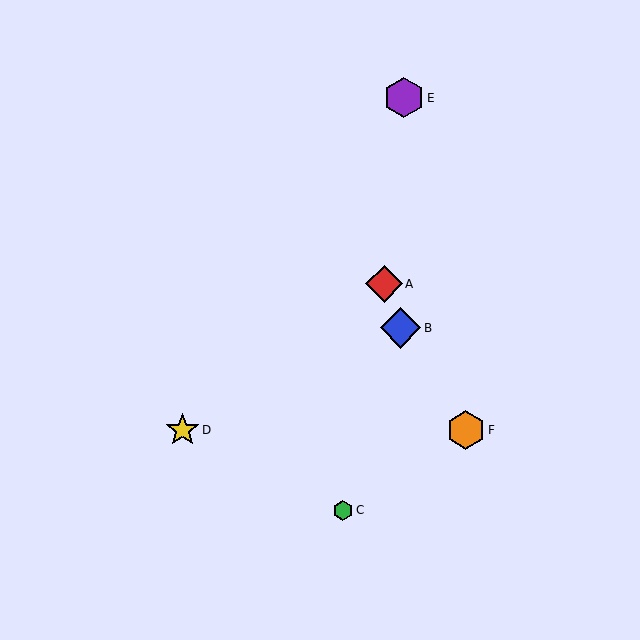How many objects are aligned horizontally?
2 objects (D, F) are aligned horizontally.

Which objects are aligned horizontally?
Objects D, F are aligned horizontally.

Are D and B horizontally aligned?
No, D is at y≈430 and B is at y≈328.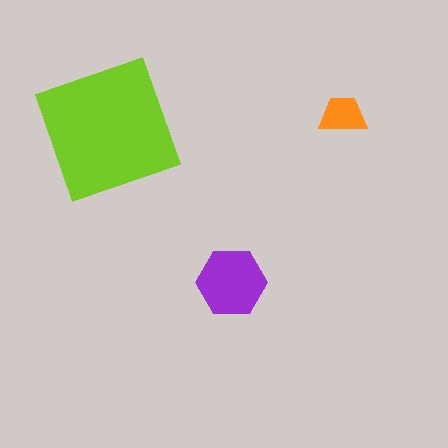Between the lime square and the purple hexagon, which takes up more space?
The lime square.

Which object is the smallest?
The orange trapezoid.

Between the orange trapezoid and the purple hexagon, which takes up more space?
The purple hexagon.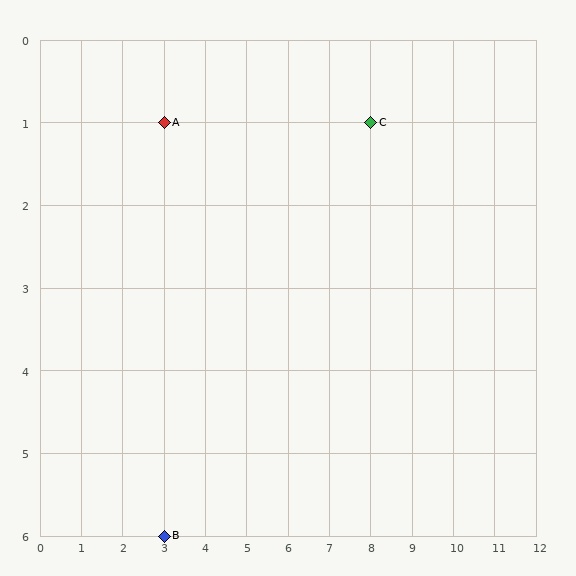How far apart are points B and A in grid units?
Points B and A are 5 rows apart.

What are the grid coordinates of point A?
Point A is at grid coordinates (3, 1).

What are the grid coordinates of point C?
Point C is at grid coordinates (8, 1).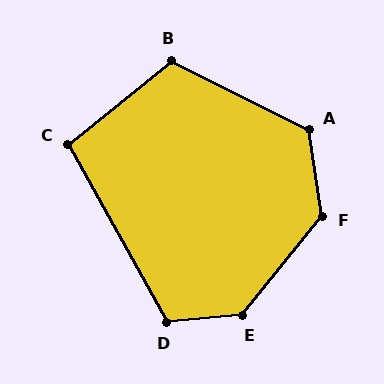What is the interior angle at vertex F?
Approximately 132 degrees (obtuse).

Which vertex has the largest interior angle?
E, at approximately 135 degrees.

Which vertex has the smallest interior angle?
C, at approximately 100 degrees.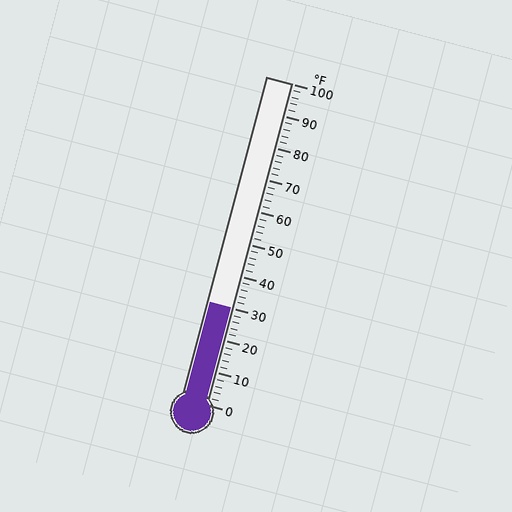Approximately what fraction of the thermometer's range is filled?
The thermometer is filled to approximately 30% of its range.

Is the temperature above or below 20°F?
The temperature is above 20°F.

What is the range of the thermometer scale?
The thermometer scale ranges from 0°F to 100°F.